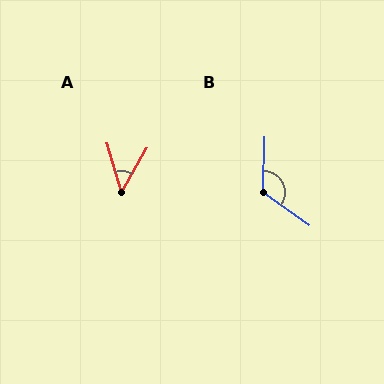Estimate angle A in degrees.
Approximately 46 degrees.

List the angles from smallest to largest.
A (46°), B (125°).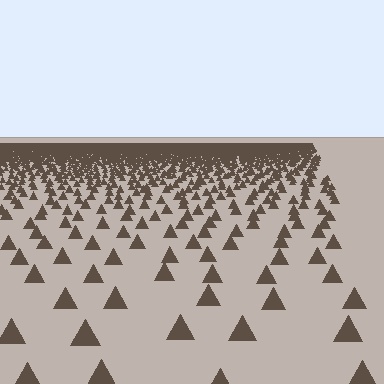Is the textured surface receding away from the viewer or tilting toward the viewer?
The surface is receding away from the viewer. Texture elements get smaller and denser toward the top.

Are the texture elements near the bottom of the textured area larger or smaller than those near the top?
Larger. Near the bottom, elements are closer to the viewer and appear at a bigger on-screen size.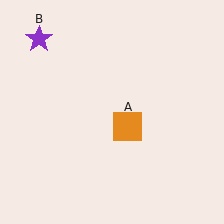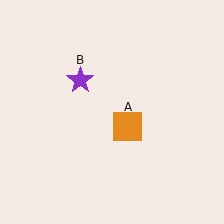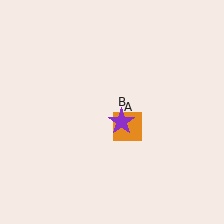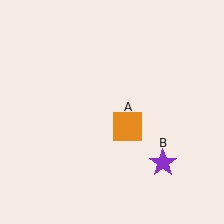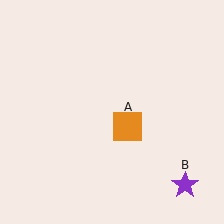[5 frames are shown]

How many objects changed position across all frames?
1 object changed position: purple star (object B).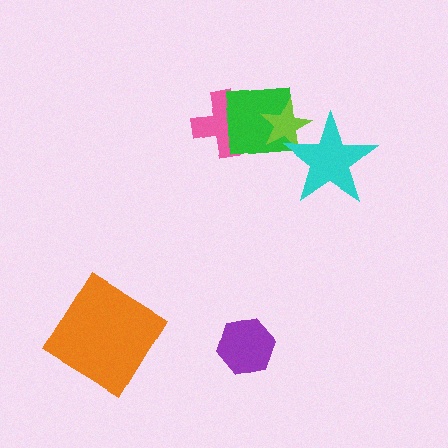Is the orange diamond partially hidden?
No, no other shape covers it.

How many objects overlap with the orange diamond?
0 objects overlap with the orange diamond.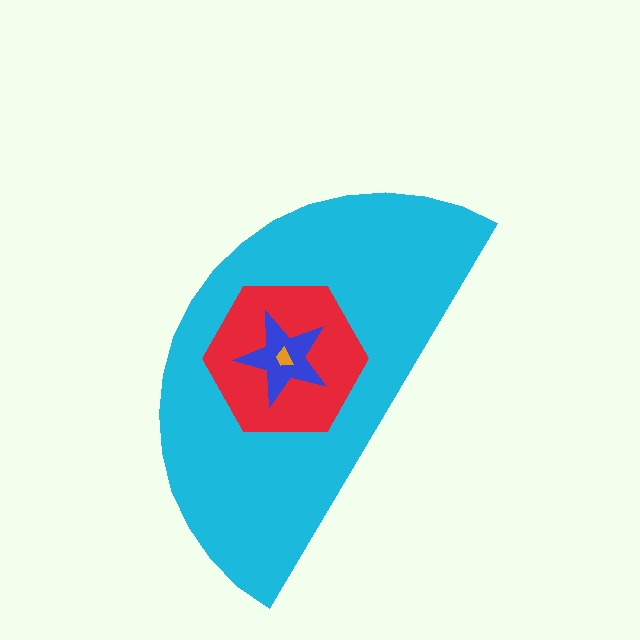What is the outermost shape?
The cyan semicircle.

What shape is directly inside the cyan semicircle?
The red hexagon.